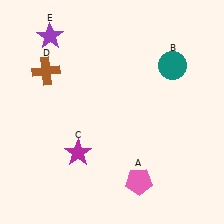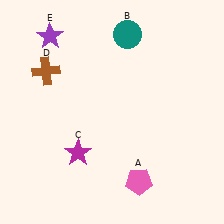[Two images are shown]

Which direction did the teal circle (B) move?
The teal circle (B) moved left.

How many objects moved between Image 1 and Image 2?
1 object moved between the two images.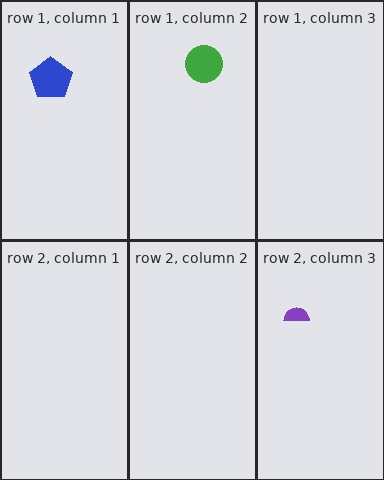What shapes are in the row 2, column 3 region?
The purple semicircle.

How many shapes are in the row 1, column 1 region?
1.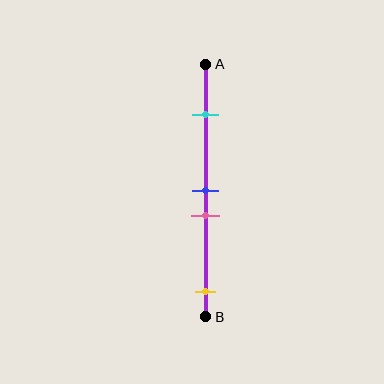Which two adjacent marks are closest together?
The blue and pink marks are the closest adjacent pair.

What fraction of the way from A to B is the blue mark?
The blue mark is approximately 50% (0.5) of the way from A to B.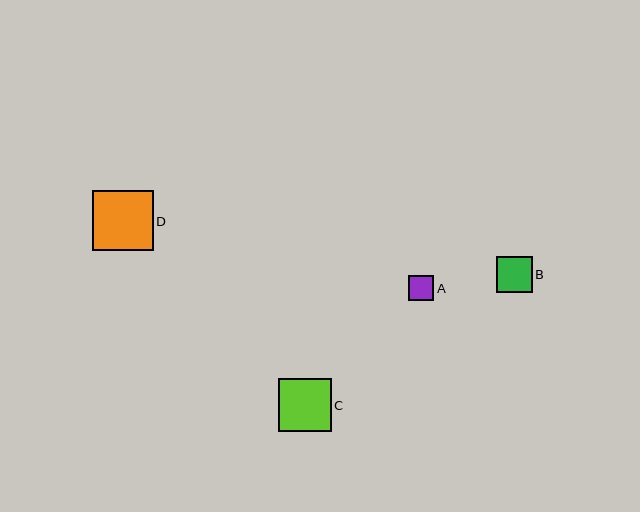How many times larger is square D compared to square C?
Square D is approximately 1.2 times the size of square C.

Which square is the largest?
Square D is the largest with a size of approximately 60 pixels.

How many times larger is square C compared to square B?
Square C is approximately 1.5 times the size of square B.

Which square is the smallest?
Square A is the smallest with a size of approximately 26 pixels.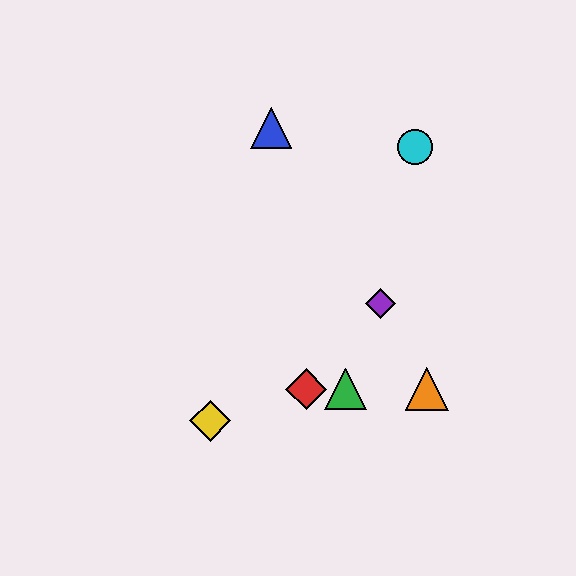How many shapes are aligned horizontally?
3 shapes (the red diamond, the green triangle, the orange triangle) are aligned horizontally.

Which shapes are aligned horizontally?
The red diamond, the green triangle, the orange triangle are aligned horizontally.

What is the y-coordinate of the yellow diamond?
The yellow diamond is at y≈421.